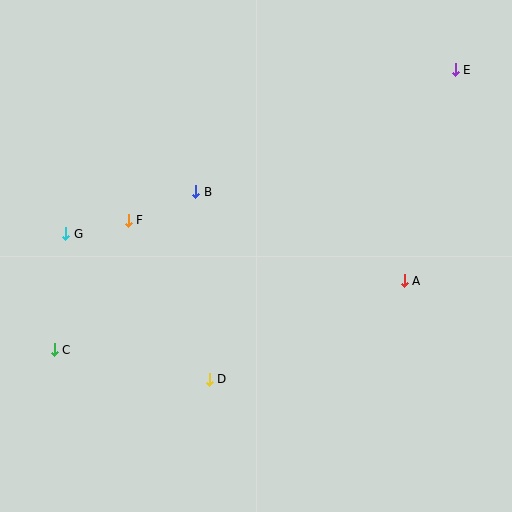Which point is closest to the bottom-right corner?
Point A is closest to the bottom-right corner.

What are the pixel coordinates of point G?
Point G is at (66, 234).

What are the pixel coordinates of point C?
Point C is at (54, 350).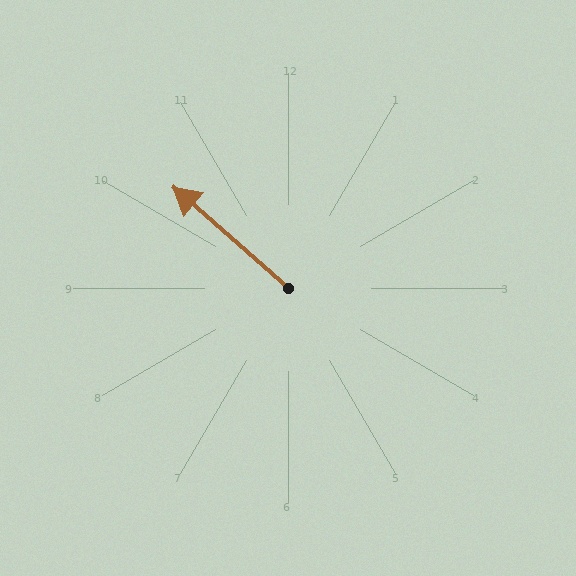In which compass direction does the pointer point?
Northwest.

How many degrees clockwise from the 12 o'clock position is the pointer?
Approximately 311 degrees.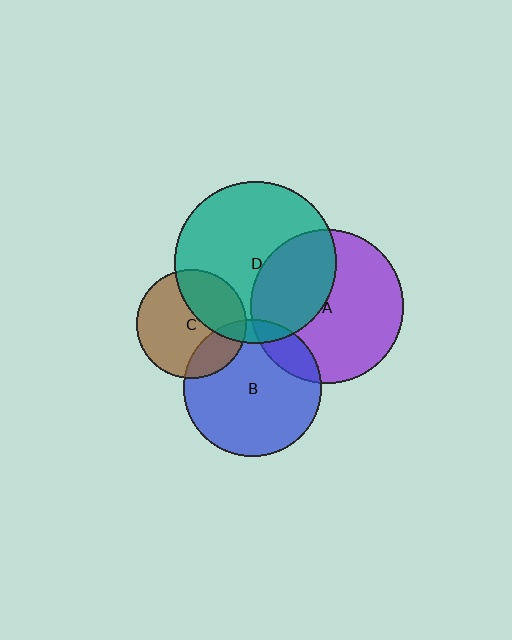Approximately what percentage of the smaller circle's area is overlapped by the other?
Approximately 20%.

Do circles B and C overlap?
Yes.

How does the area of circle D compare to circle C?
Approximately 2.2 times.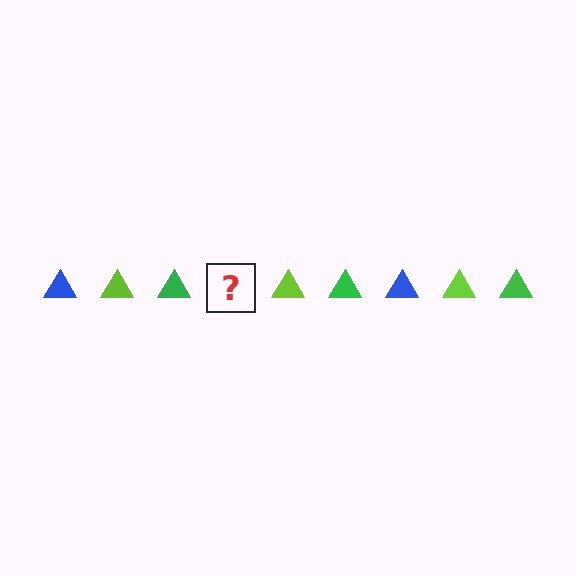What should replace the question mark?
The question mark should be replaced with a blue triangle.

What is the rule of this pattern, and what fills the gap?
The rule is that the pattern cycles through blue, lime, green triangles. The gap should be filled with a blue triangle.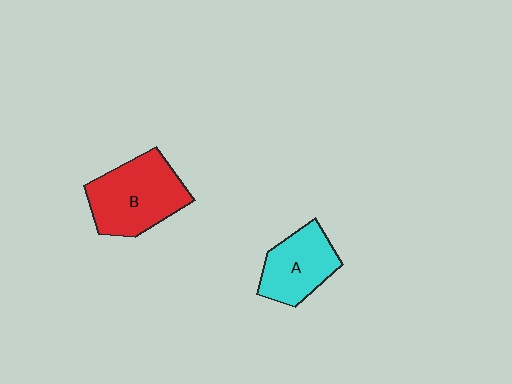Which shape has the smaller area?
Shape A (cyan).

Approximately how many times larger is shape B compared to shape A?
Approximately 1.4 times.